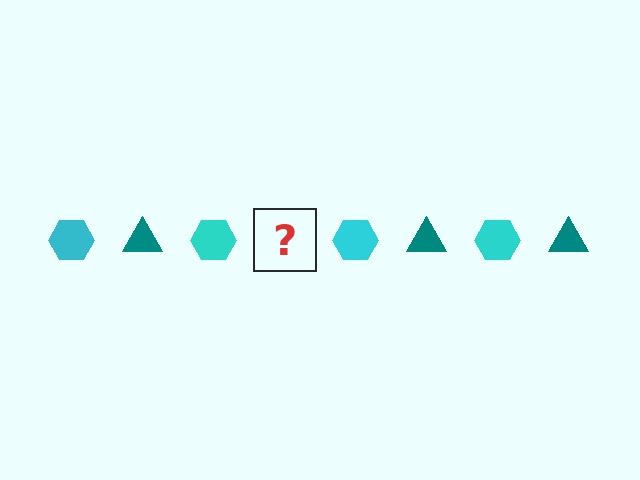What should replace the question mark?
The question mark should be replaced with a teal triangle.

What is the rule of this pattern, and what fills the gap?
The rule is that the pattern alternates between cyan hexagon and teal triangle. The gap should be filled with a teal triangle.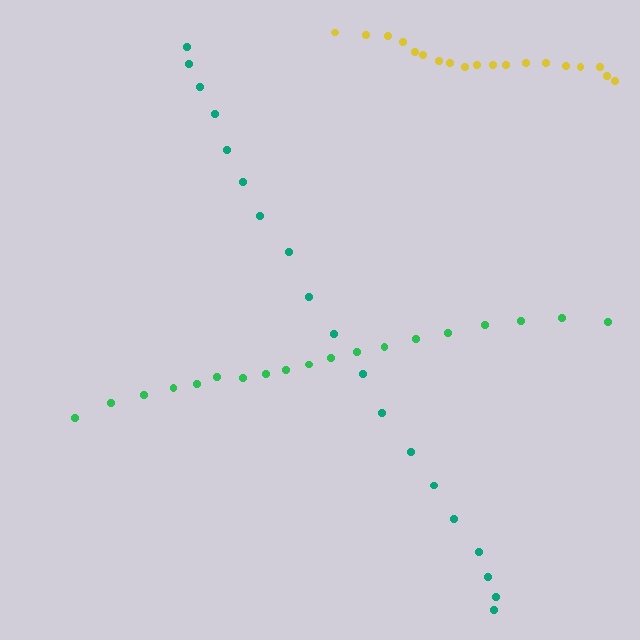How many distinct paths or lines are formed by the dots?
There are 3 distinct paths.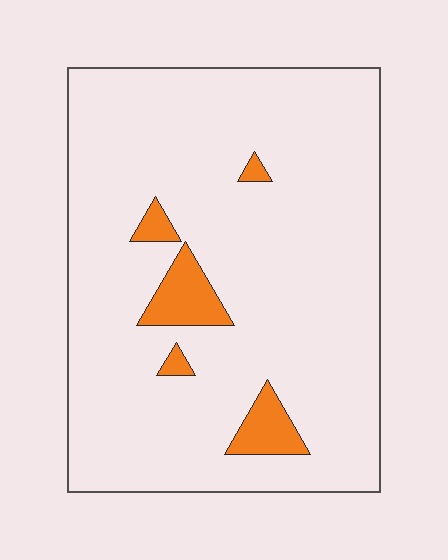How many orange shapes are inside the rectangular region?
5.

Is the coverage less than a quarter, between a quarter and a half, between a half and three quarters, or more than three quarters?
Less than a quarter.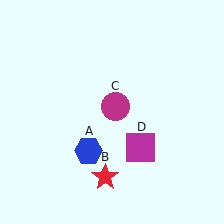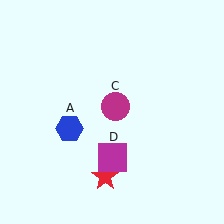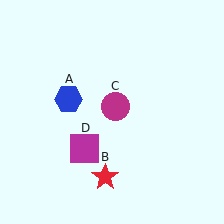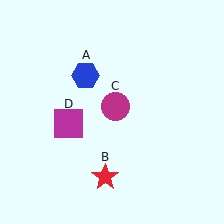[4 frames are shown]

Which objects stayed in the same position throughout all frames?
Red star (object B) and magenta circle (object C) remained stationary.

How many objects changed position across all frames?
2 objects changed position: blue hexagon (object A), magenta square (object D).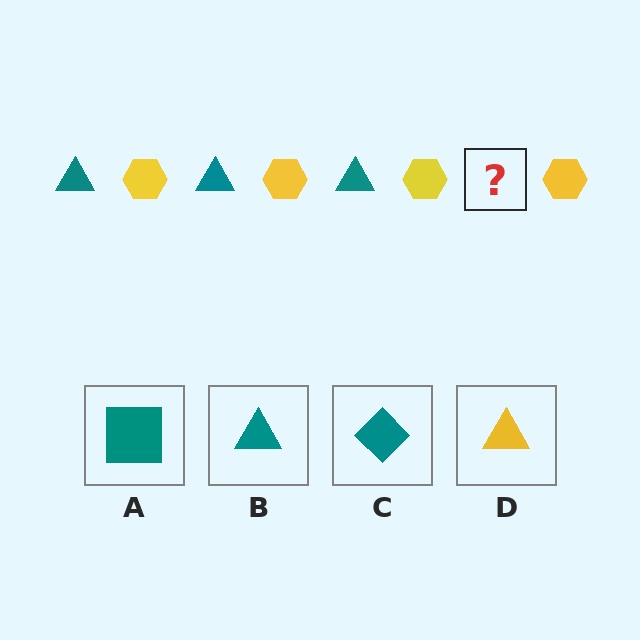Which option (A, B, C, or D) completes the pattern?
B.